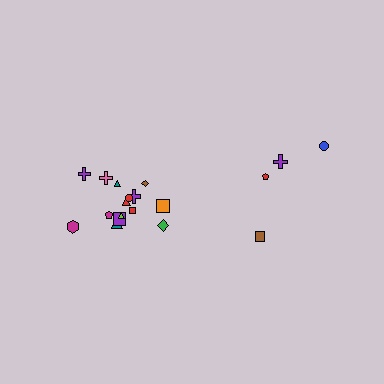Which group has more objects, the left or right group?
The left group.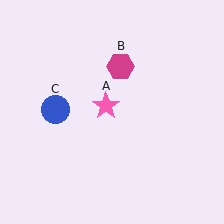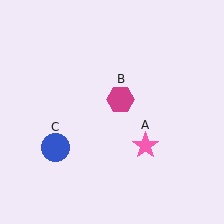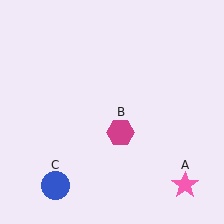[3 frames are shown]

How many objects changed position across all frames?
3 objects changed position: pink star (object A), magenta hexagon (object B), blue circle (object C).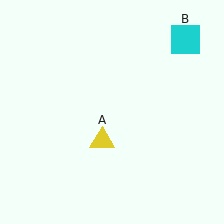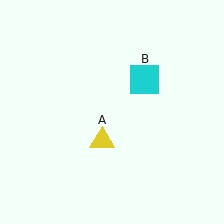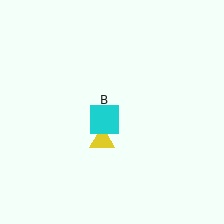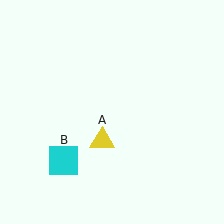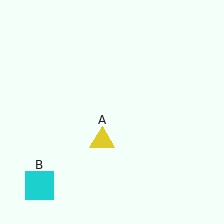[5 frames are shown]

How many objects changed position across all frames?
1 object changed position: cyan square (object B).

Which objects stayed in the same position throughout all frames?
Yellow triangle (object A) remained stationary.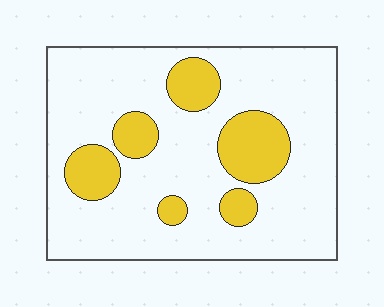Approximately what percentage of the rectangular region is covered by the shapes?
Approximately 20%.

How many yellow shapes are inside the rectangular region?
6.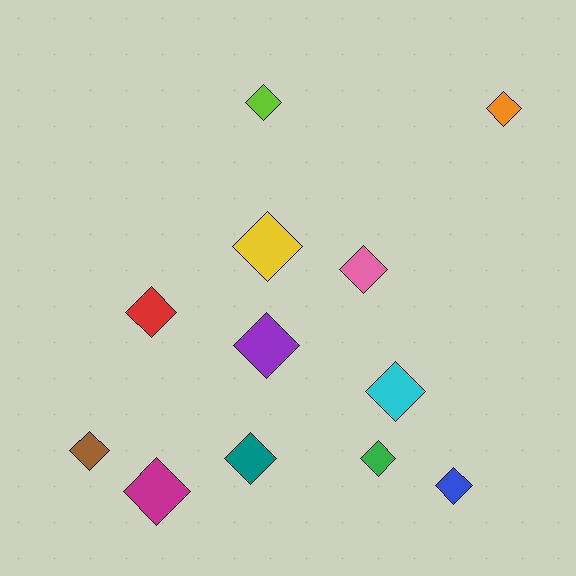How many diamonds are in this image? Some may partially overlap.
There are 12 diamonds.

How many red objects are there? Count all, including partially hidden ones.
There is 1 red object.